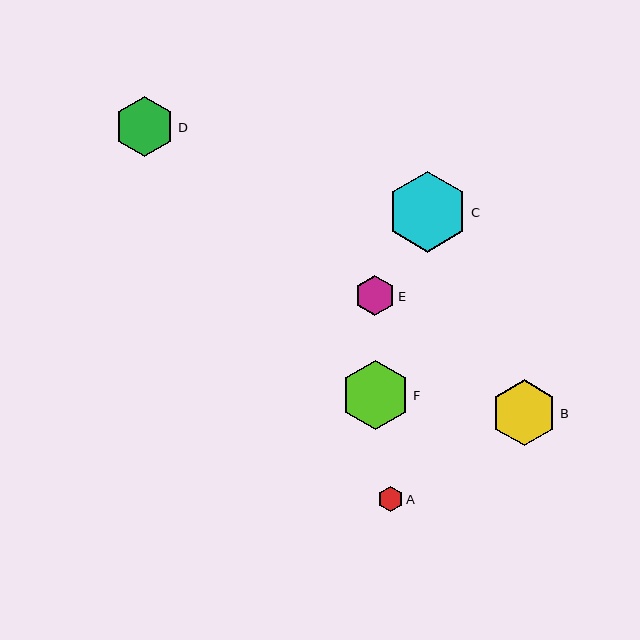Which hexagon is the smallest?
Hexagon A is the smallest with a size of approximately 25 pixels.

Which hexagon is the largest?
Hexagon C is the largest with a size of approximately 81 pixels.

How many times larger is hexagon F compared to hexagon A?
Hexagon F is approximately 2.7 times the size of hexagon A.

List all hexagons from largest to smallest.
From largest to smallest: C, F, B, D, E, A.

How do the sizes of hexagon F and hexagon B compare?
Hexagon F and hexagon B are approximately the same size.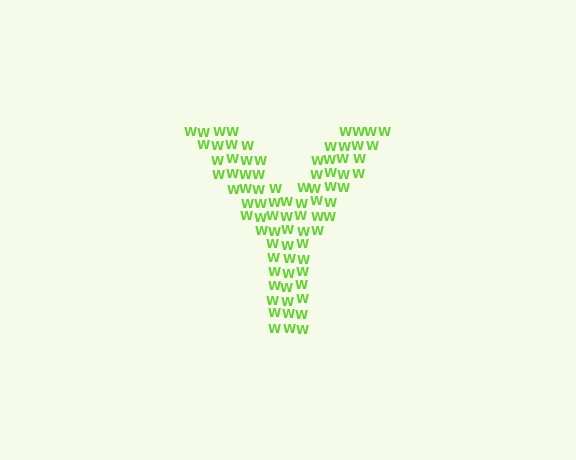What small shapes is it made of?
It is made of small letter W's.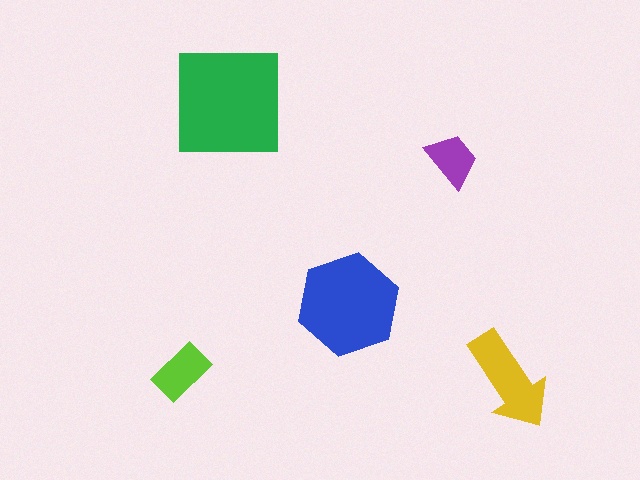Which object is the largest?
The green square.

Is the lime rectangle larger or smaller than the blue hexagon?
Smaller.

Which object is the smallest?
The purple trapezoid.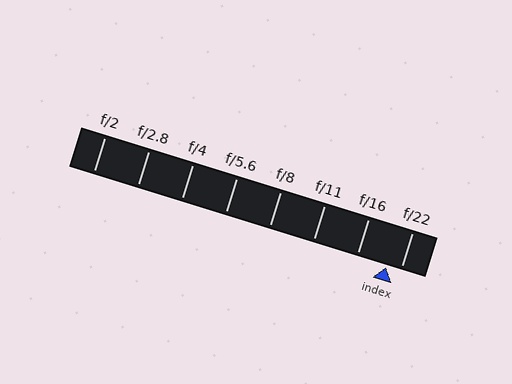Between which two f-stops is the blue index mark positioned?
The index mark is between f/16 and f/22.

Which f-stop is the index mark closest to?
The index mark is closest to f/22.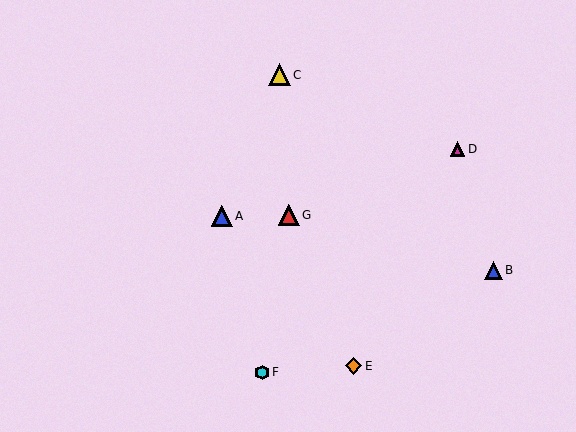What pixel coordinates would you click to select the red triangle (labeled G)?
Click at (289, 215) to select the red triangle G.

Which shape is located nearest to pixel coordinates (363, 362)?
The orange diamond (labeled E) at (354, 366) is nearest to that location.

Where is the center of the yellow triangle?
The center of the yellow triangle is at (279, 75).